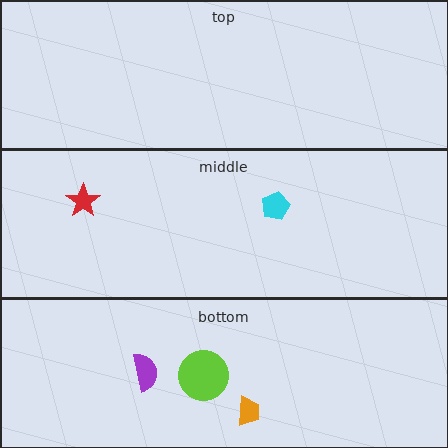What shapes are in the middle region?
The cyan pentagon, the red star.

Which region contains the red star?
The middle region.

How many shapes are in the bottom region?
3.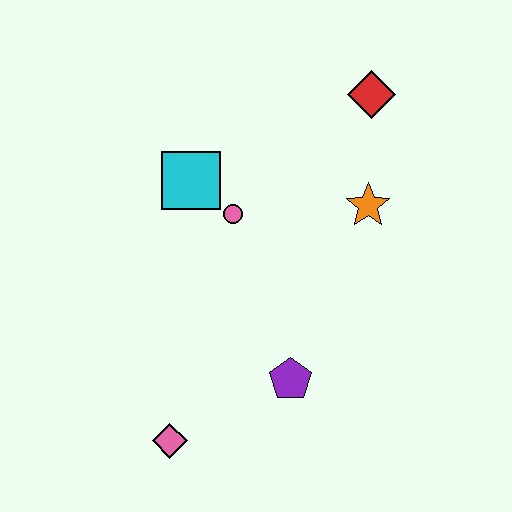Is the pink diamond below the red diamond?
Yes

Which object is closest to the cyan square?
The pink circle is closest to the cyan square.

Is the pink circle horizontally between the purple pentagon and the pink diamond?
Yes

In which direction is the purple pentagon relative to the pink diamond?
The purple pentagon is to the right of the pink diamond.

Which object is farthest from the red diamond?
The pink diamond is farthest from the red diamond.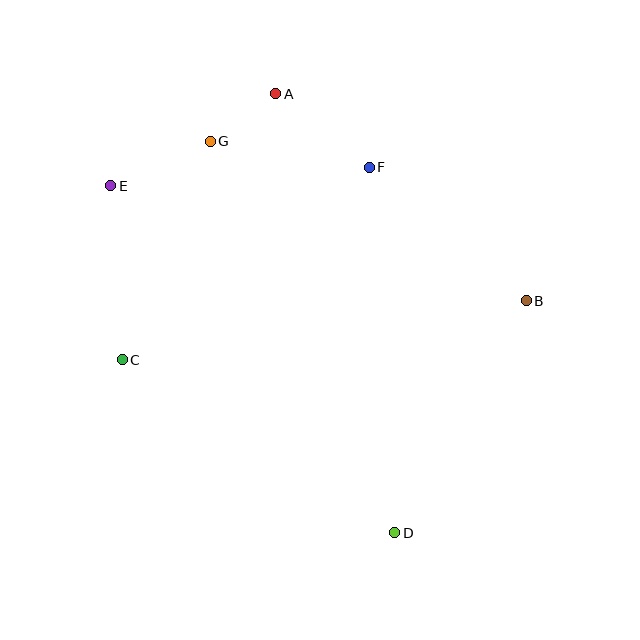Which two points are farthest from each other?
Points A and D are farthest from each other.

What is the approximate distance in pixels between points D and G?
The distance between D and G is approximately 433 pixels.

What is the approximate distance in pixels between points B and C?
The distance between B and C is approximately 408 pixels.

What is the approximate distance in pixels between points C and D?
The distance between C and D is approximately 323 pixels.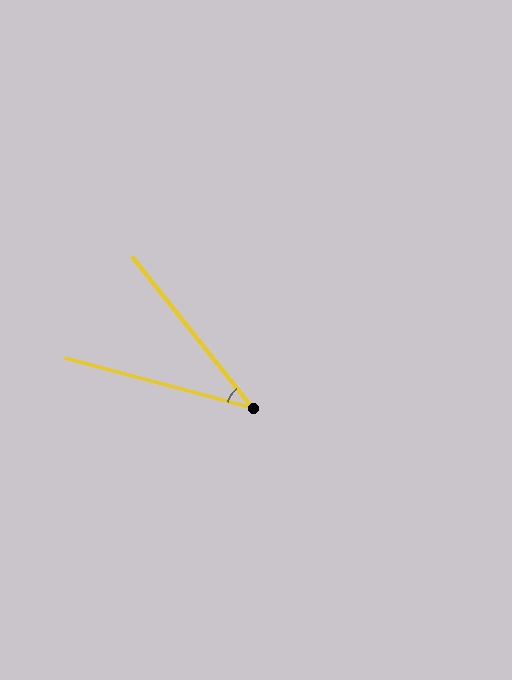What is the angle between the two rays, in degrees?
Approximately 37 degrees.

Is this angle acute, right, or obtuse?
It is acute.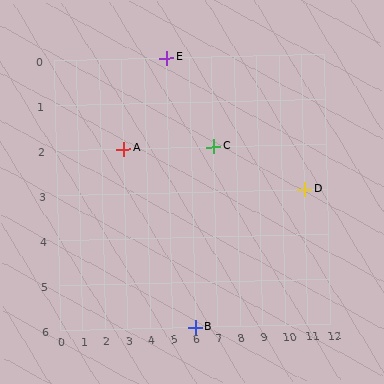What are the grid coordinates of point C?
Point C is at grid coordinates (7, 2).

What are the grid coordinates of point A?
Point A is at grid coordinates (3, 2).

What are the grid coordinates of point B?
Point B is at grid coordinates (6, 6).